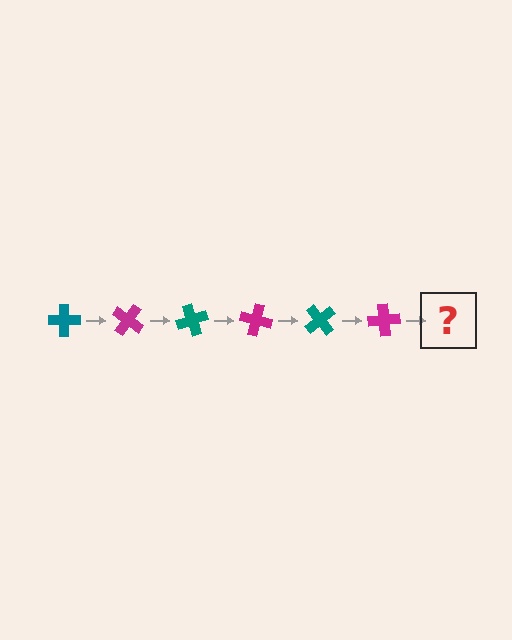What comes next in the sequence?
The next element should be a teal cross, rotated 210 degrees from the start.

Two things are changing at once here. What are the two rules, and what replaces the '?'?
The two rules are that it rotates 35 degrees each step and the color cycles through teal and magenta. The '?' should be a teal cross, rotated 210 degrees from the start.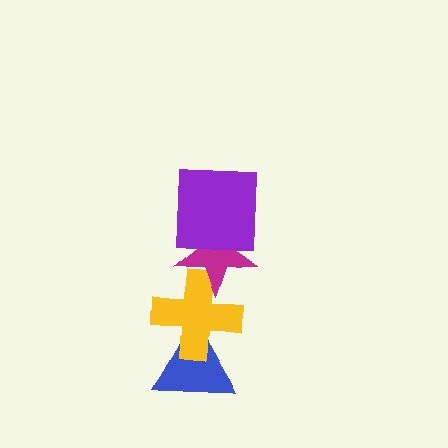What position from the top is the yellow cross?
The yellow cross is 3rd from the top.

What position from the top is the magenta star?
The magenta star is 2nd from the top.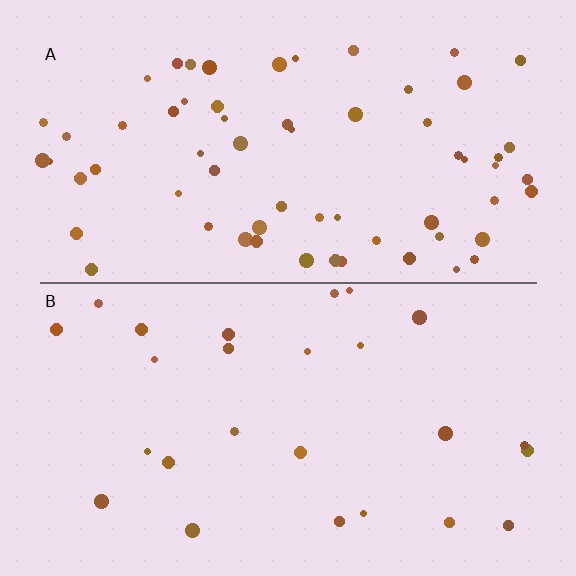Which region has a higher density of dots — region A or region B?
A (the top).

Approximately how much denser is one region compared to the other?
Approximately 2.5× — region A over region B.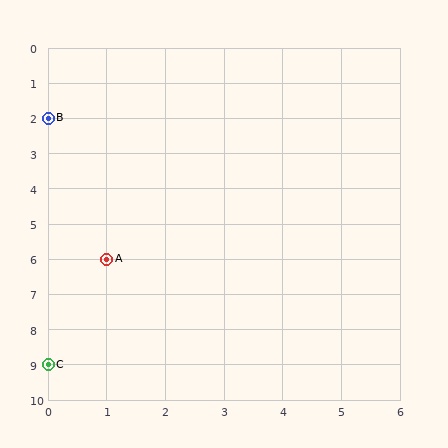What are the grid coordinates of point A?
Point A is at grid coordinates (1, 6).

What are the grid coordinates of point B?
Point B is at grid coordinates (0, 2).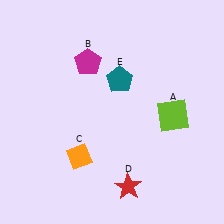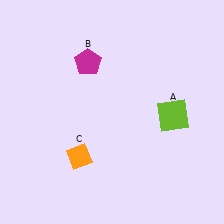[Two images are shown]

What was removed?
The red star (D), the teal pentagon (E) were removed in Image 2.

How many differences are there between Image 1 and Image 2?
There are 2 differences between the two images.